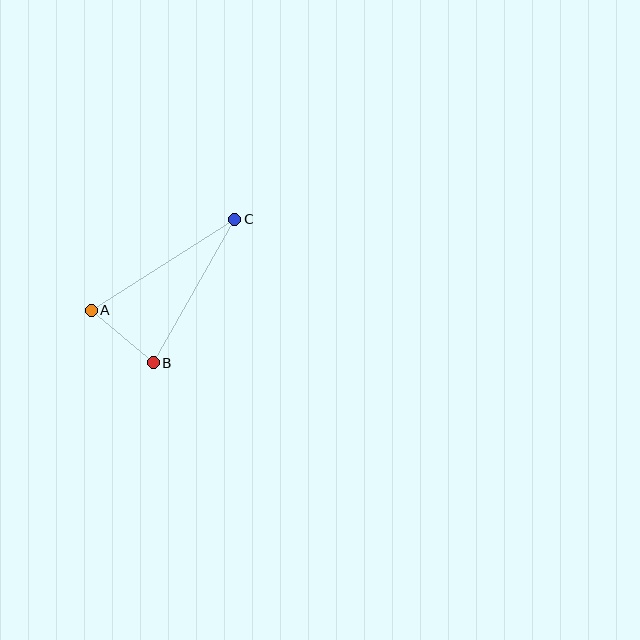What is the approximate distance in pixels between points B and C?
The distance between B and C is approximately 165 pixels.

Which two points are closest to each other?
Points A and B are closest to each other.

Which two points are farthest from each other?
Points A and C are farthest from each other.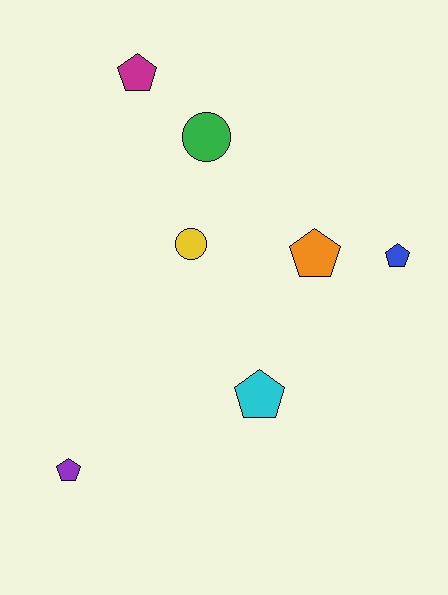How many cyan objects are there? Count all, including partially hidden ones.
There is 1 cyan object.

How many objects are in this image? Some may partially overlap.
There are 7 objects.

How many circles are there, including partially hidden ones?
There are 2 circles.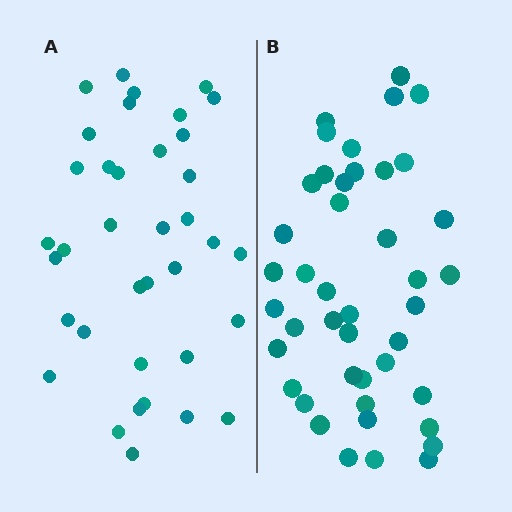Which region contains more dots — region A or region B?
Region B (the right region) has more dots.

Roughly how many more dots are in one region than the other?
Region B has about 6 more dots than region A.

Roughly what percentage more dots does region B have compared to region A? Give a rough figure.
About 15% more.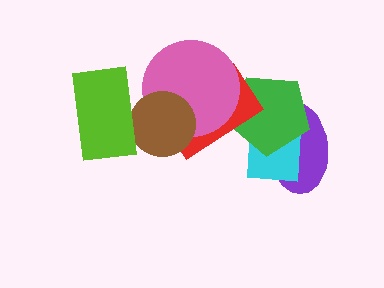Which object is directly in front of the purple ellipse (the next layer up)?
The cyan square is directly in front of the purple ellipse.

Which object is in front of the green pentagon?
The red rectangle is in front of the green pentagon.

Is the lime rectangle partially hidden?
No, no other shape covers it.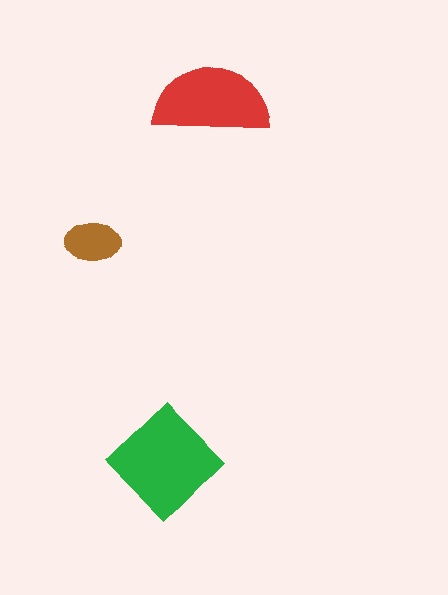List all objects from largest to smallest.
The green diamond, the red semicircle, the brown ellipse.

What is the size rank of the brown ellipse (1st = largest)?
3rd.